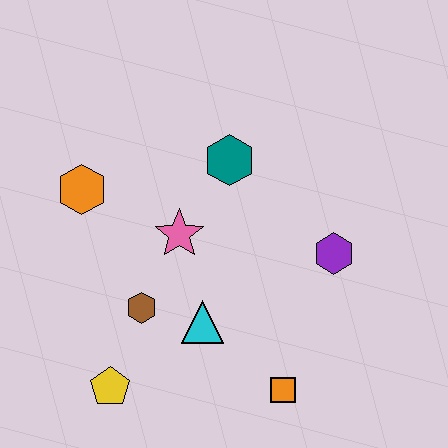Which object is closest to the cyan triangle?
The brown hexagon is closest to the cyan triangle.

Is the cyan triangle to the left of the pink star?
No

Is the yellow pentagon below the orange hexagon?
Yes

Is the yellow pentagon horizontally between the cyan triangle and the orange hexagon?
Yes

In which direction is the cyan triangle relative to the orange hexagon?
The cyan triangle is below the orange hexagon.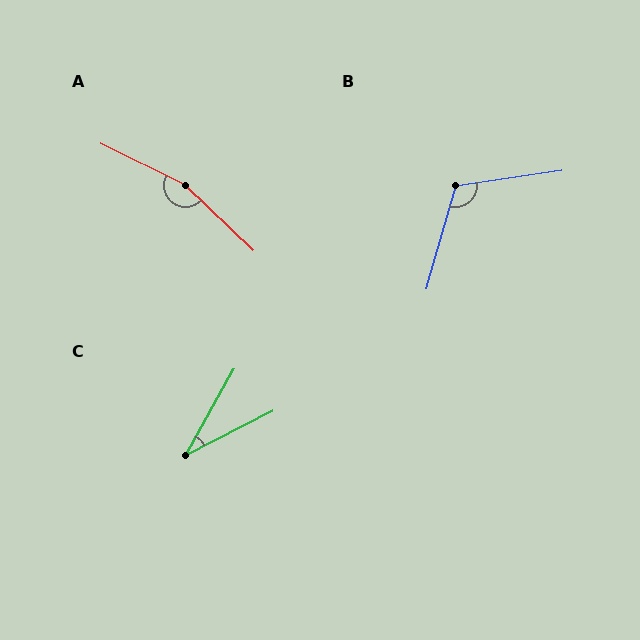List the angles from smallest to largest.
C (33°), B (114°), A (162°).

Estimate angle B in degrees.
Approximately 114 degrees.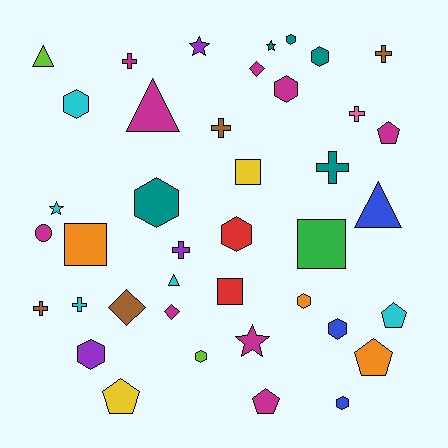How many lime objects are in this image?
There are 2 lime objects.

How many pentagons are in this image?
There are 5 pentagons.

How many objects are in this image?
There are 40 objects.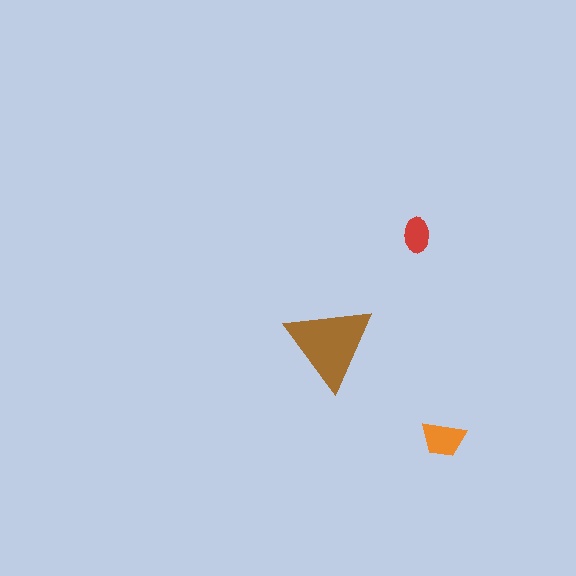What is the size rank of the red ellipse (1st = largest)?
3rd.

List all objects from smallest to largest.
The red ellipse, the orange trapezoid, the brown triangle.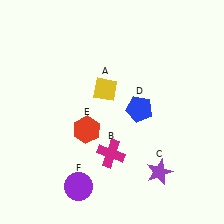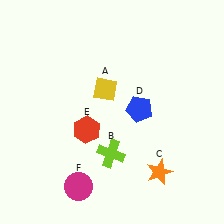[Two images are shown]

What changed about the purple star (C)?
In Image 1, C is purple. In Image 2, it changed to orange.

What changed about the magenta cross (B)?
In Image 1, B is magenta. In Image 2, it changed to lime.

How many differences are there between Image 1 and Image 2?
There are 3 differences between the two images.